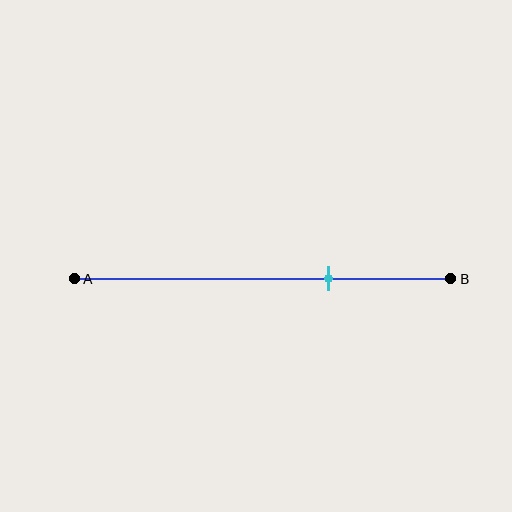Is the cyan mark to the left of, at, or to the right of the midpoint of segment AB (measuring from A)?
The cyan mark is to the right of the midpoint of segment AB.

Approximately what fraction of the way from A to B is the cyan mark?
The cyan mark is approximately 70% of the way from A to B.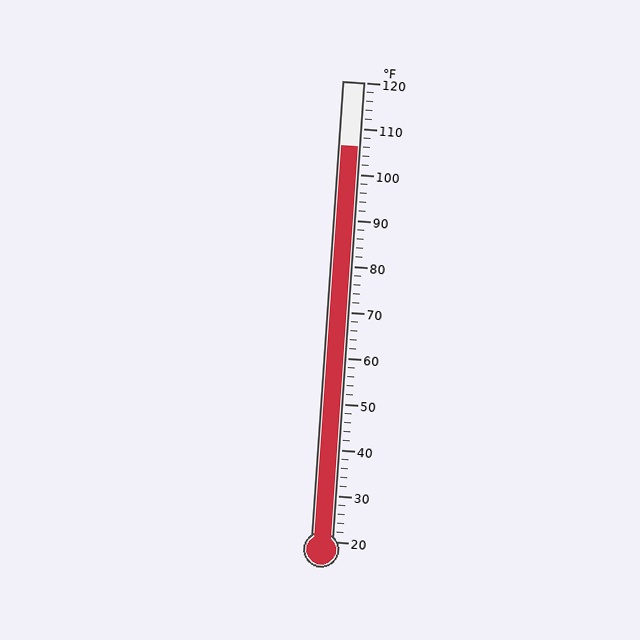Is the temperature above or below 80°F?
The temperature is above 80°F.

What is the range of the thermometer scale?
The thermometer scale ranges from 20°F to 120°F.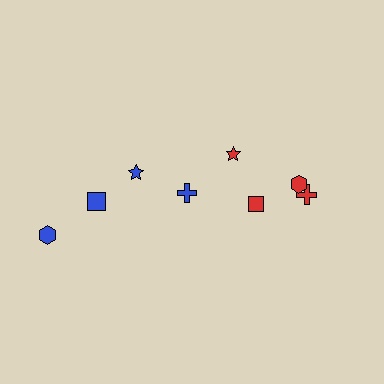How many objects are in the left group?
There are 3 objects.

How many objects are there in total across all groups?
There are 8 objects.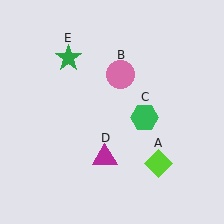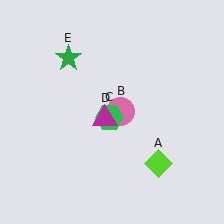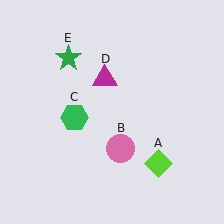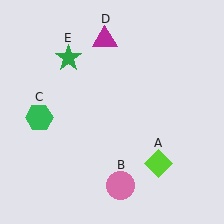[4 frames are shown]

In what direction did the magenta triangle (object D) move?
The magenta triangle (object D) moved up.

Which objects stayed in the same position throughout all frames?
Lime diamond (object A) and green star (object E) remained stationary.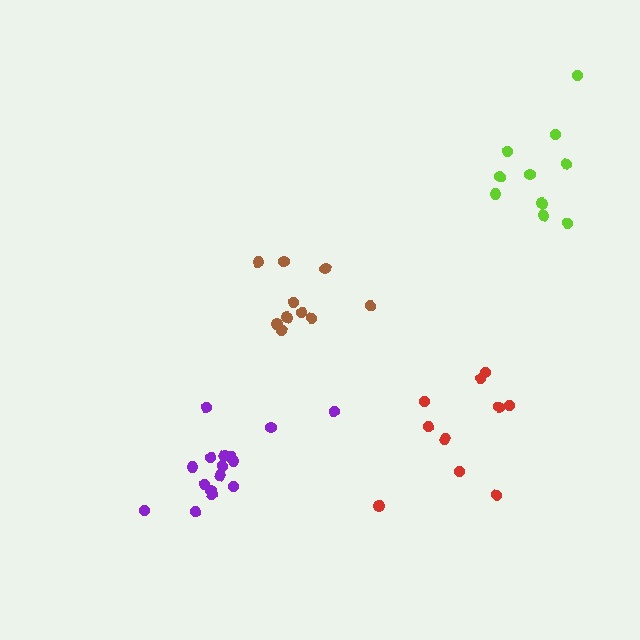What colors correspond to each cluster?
The clusters are colored: purple, brown, red, lime.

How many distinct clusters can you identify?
There are 4 distinct clusters.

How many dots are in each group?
Group 1: 16 dots, Group 2: 10 dots, Group 3: 10 dots, Group 4: 10 dots (46 total).